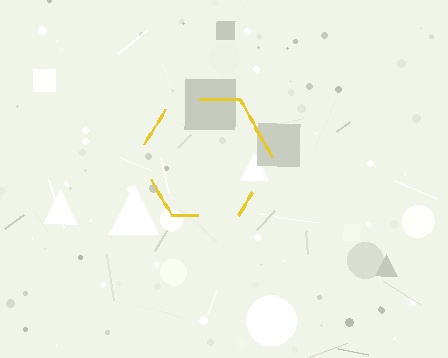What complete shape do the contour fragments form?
The contour fragments form a hexagon.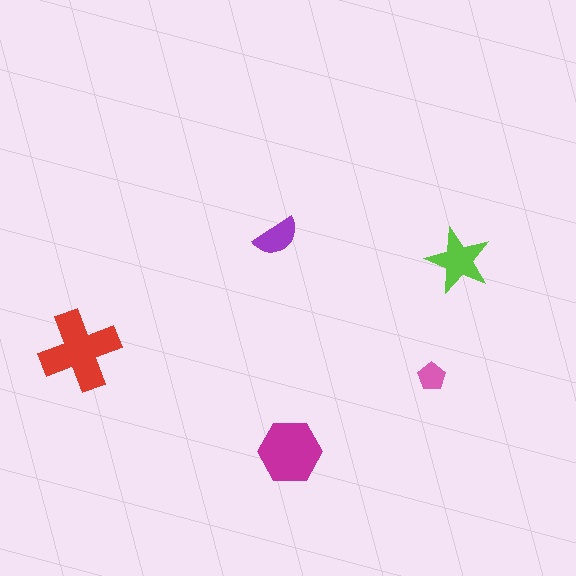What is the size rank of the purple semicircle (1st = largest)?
4th.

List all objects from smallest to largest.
The pink pentagon, the purple semicircle, the lime star, the magenta hexagon, the red cross.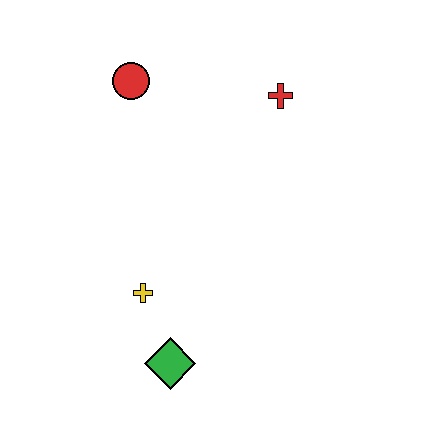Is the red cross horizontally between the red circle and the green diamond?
No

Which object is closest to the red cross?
The red circle is closest to the red cross.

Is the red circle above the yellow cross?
Yes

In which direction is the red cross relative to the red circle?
The red cross is to the right of the red circle.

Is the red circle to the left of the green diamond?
Yes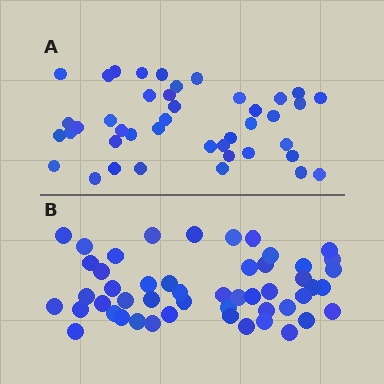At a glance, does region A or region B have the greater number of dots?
Region B (the bottom region) has more dots.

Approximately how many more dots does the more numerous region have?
Region B has roughly 8 or so more dots than region A.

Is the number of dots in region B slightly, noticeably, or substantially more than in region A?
Region B has only slightly more — the two regions are fairly close. The ratio is roughly 1.2 to 1.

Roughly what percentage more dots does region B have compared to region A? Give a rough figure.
About 20% more.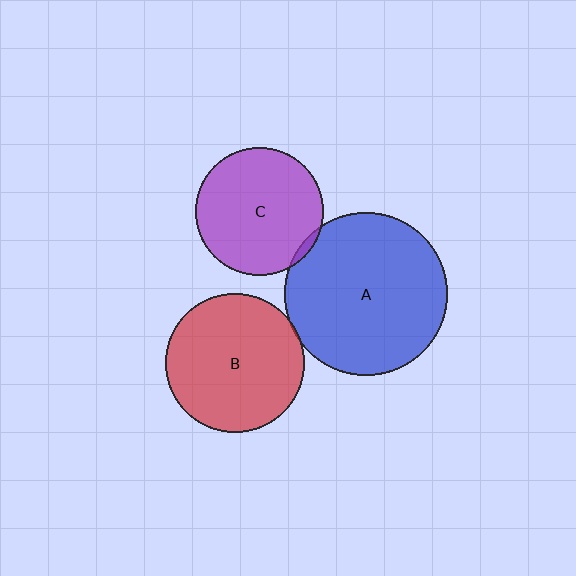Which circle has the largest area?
Circle A (blue).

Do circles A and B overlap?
Yes.